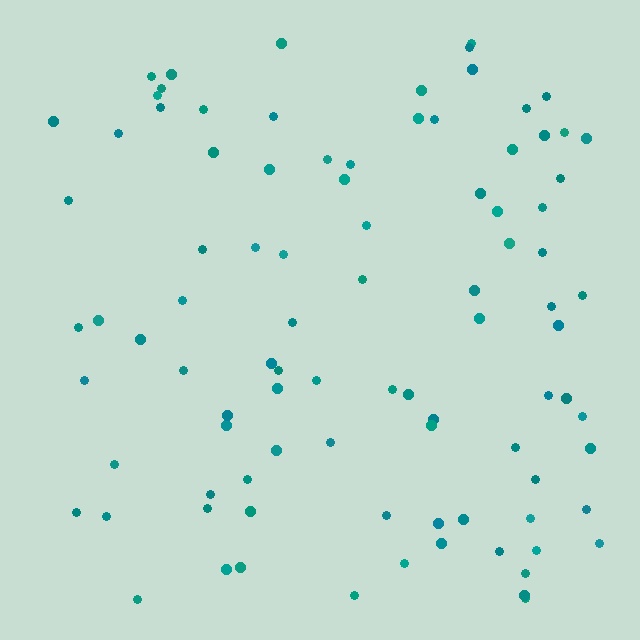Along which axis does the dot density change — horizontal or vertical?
Horizontal.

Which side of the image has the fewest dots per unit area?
The left.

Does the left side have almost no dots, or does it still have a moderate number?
Still a moderate number, just noticeably fewer than the right.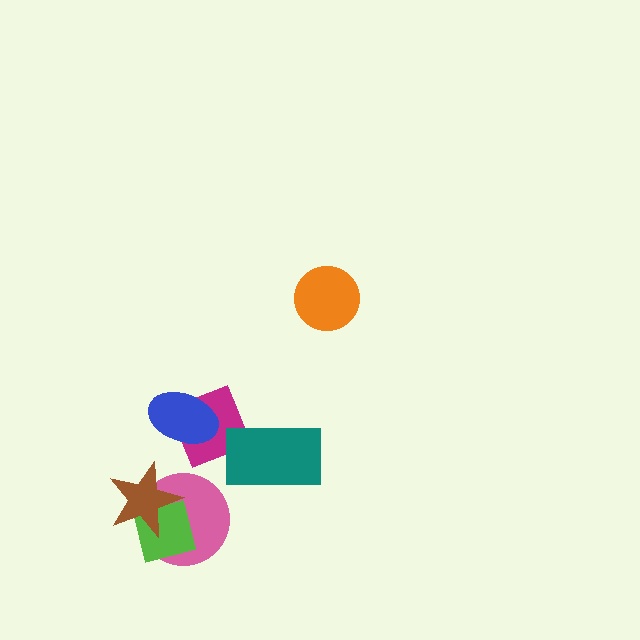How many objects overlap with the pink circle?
2 objects overlap with the pink circle.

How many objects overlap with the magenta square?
2 objects overlap with the magenta square.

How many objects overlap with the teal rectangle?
1 object overlaps with the teal rectangle.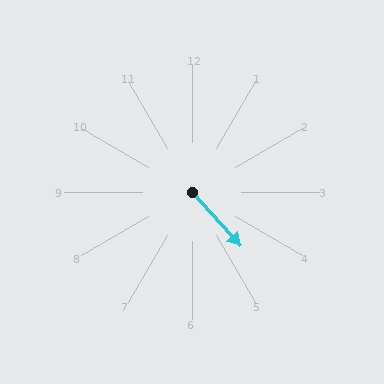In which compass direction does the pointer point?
Southeast.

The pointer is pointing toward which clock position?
Roughly 5 o'clock.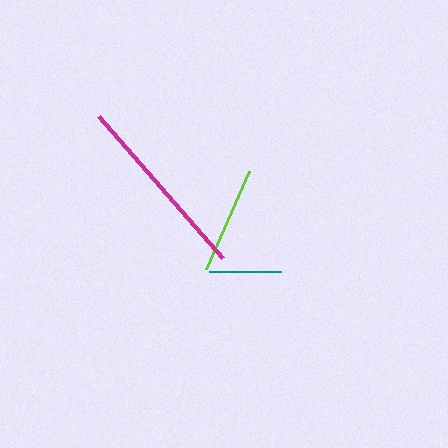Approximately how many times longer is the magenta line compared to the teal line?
The magenta line is approximately 2.7 times the length of the teal line.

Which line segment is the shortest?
The teal line is the shortest at approximately 71 pixels.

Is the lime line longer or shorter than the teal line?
The lime line is longer than the teal line.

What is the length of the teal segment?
The teal segment is approximately 71 pixels long.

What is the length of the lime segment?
The lime segment is approximately 108 pixels long.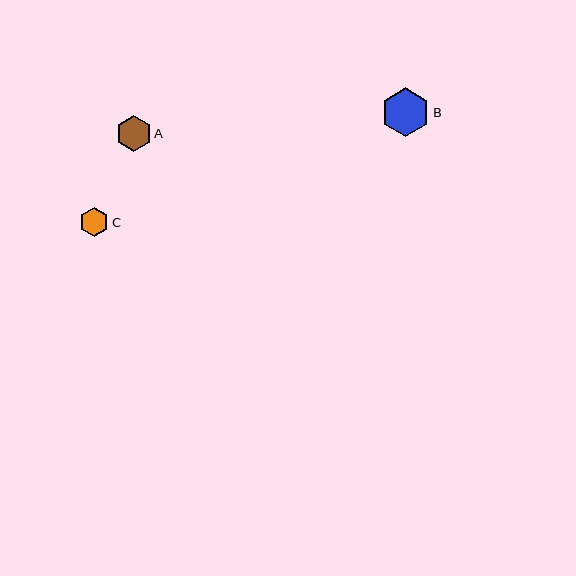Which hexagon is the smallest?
Hexagon C is the smallest with a size of approximately 29 pixels.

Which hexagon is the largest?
Hexagon B is the largest with a size of approximately 49 pixels.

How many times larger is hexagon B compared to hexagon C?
Hexagon B is approximately 1.7 times the size of hexagon C.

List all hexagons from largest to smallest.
From largest to smallest: B, A, C.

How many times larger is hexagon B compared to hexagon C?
Hexagon B is approximately 1.7 times the size of hexagon C.